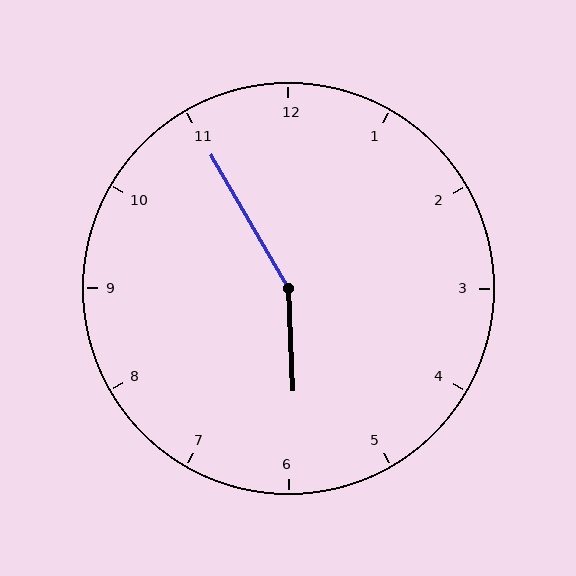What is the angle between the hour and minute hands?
Approximately 152 degrees.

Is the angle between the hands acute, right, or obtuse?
It is obtuse.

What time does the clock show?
5:55.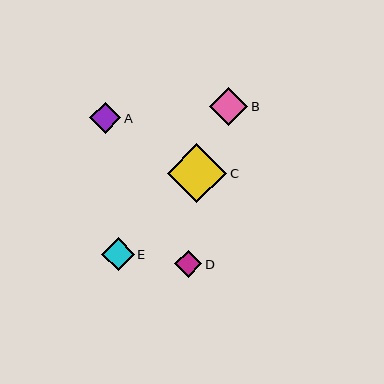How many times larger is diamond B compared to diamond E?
Diamond B is approximately 1.2 times the size of diamond E.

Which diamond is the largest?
Diamond C is the largest with a size of approximately 59 pixels.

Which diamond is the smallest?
Diamond D is the smallest with a size of approximately 27 pixels.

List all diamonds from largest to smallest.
From largest to smallest: C, B, E, A, D.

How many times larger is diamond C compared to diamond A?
Diamond C is approximately 1.9 times the size of diamond A.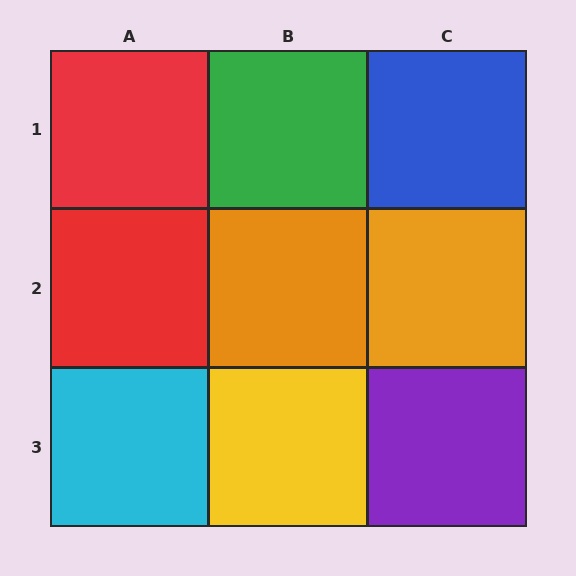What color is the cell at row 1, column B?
Green.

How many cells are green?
1 cell is green.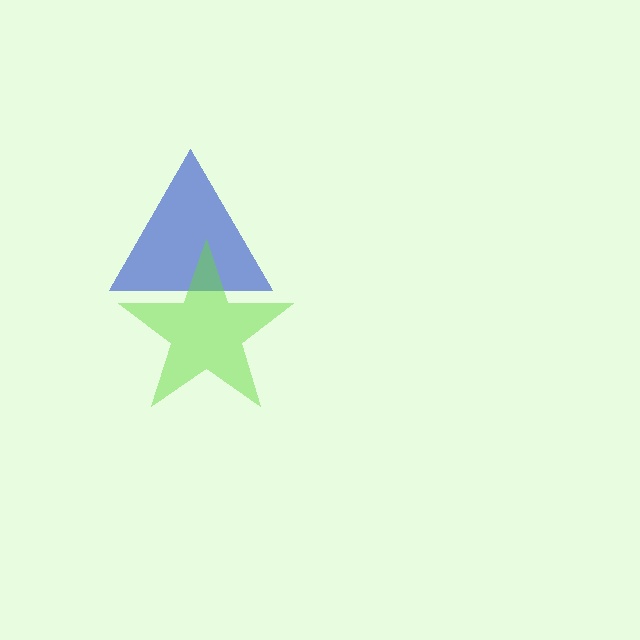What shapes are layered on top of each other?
The layered shapes are: a blue triangle, a lime star.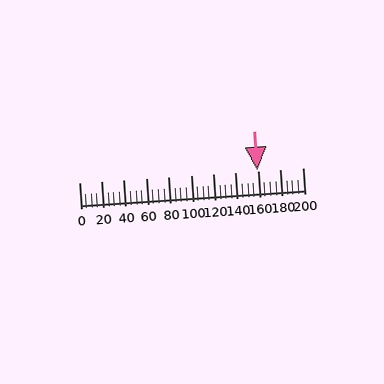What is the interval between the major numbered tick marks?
The major tick marks are spaced 20 units apart.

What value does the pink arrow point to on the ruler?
The pink arrow points to approximately 160.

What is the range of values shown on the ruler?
The ruler shows values from 0 to 200.